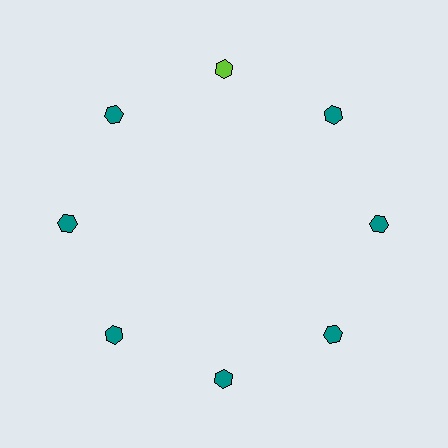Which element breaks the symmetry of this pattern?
The lime hexagon at roughly the 12 o'clock position breaks the symmetry. All other shapes are teal hexagons.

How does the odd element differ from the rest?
It has a different color: lime instead of teal.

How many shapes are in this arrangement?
There are 8 shapes arranged in a ring pattern.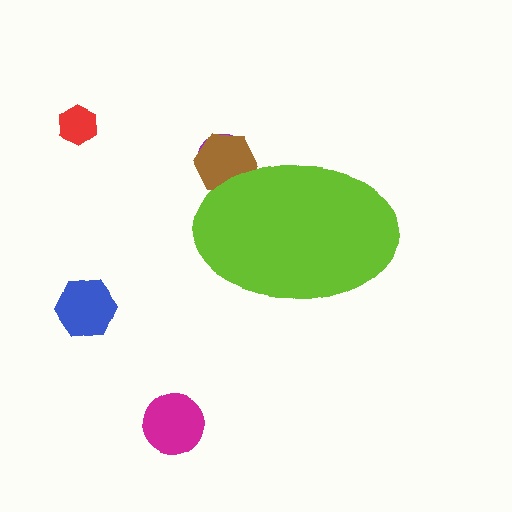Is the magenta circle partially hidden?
No, the magenta circle is fully visible.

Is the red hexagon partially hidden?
No, the red hexagon is fully visible.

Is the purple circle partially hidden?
Yes, the purple circle is partially hidden behind the lime ellipse.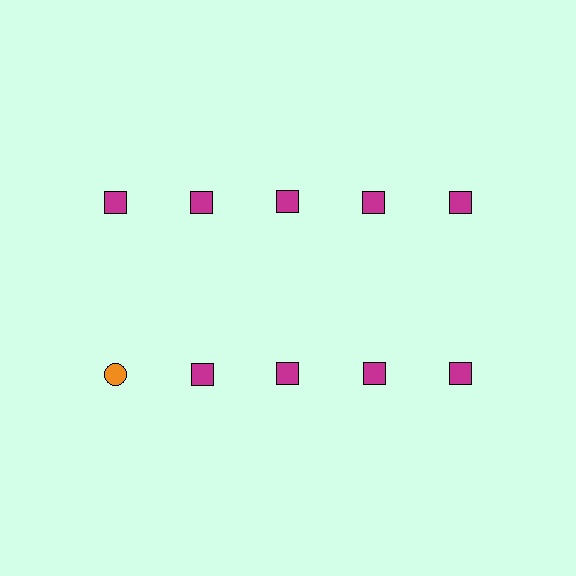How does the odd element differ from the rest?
It differs in both color (orange instead of magenta) and shape (circle instead of square).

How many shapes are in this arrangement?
There are 10 shapes arranged in a grid pattern.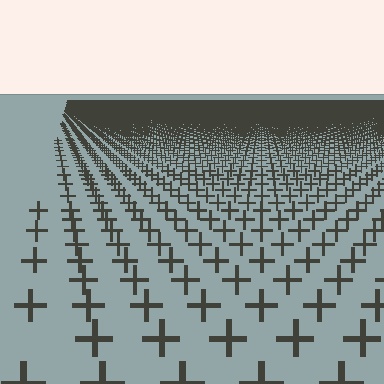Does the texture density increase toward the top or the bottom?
Density increases toward the top.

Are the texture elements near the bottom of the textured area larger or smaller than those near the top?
Larger. Near the bottom, elements are closer to the viewer and appear at a bigger on-screen size.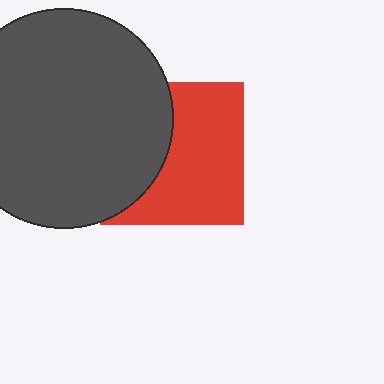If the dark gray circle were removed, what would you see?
You would see the complete red square.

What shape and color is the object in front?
The object in front is a dark gray circle.